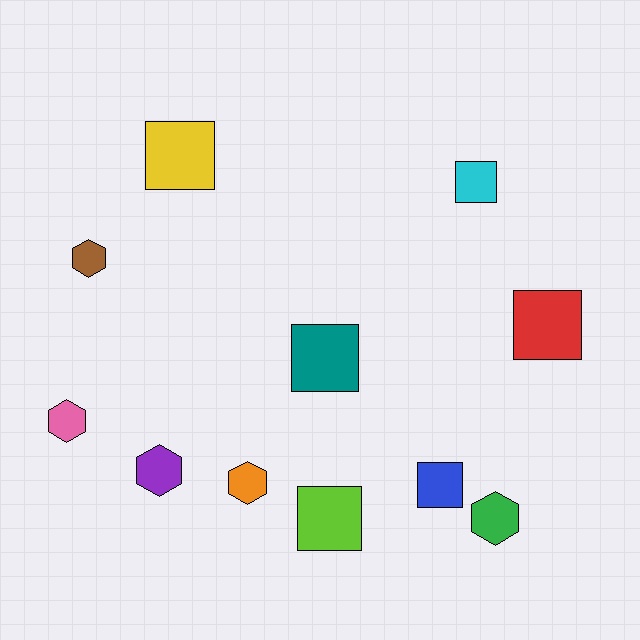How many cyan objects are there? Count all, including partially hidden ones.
There is 1 cyan object.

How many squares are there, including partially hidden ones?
There are 6 squares.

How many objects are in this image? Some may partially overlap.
There are 11 objects.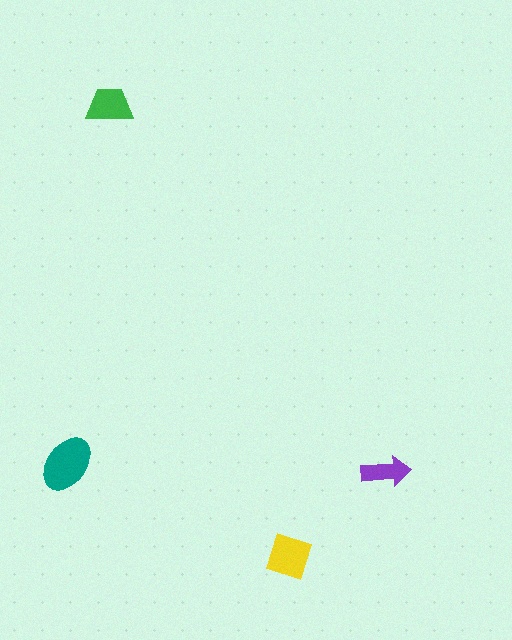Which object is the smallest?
The purple arrow.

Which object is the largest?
The teal ellipse.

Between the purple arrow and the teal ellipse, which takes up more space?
The teal ellipse.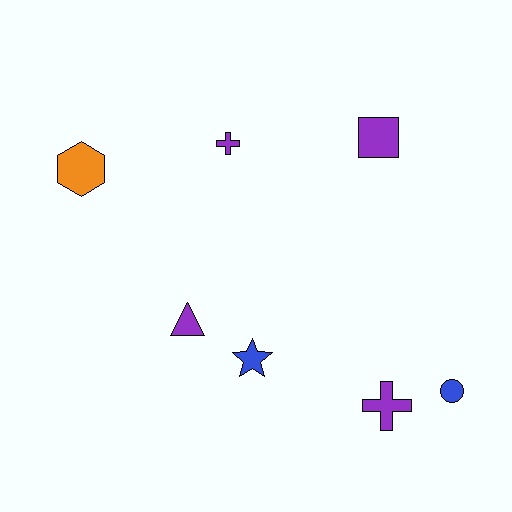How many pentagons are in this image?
There are no pentagons.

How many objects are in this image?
There are 7 objects.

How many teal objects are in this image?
There are no teal objects.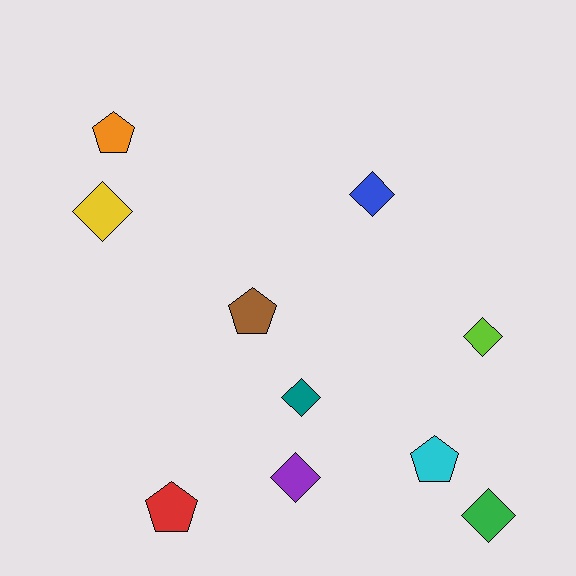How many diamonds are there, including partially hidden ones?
There are 6 diamonds.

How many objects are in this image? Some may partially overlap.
There are 10 objects.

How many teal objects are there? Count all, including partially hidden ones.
There is 1 teal object.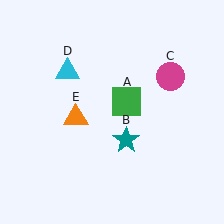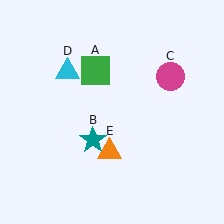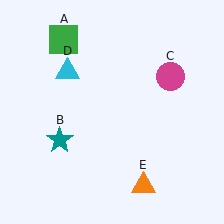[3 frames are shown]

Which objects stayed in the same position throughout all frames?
Magenta circle (object C) and cyan triangle (object D) remained stationary.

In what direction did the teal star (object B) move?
The teal star (object B) moved left.